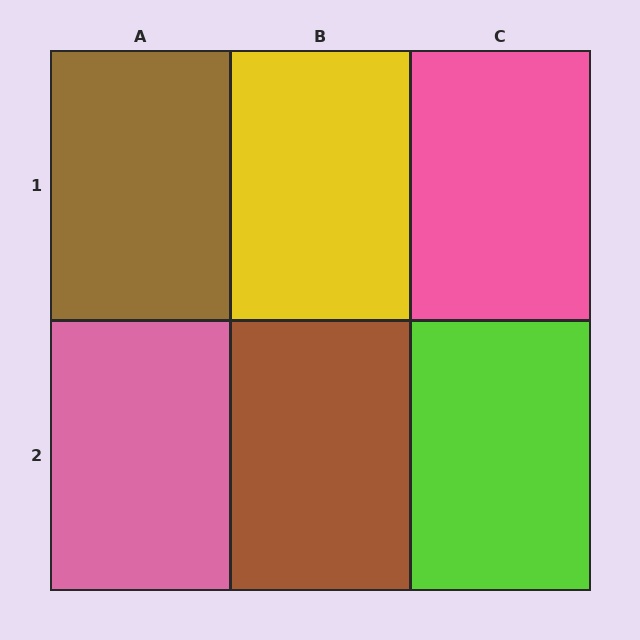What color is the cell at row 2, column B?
Brown.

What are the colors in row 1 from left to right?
Brown, yellow, pink.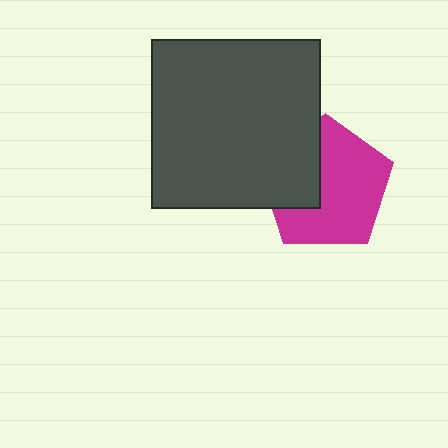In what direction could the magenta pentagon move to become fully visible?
The magenta pentagon could move right. That would shift it out from behind the dark gray square entirely.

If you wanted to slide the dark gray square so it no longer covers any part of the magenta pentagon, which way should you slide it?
Slide it left — that is the most direct way to separate the two shapes.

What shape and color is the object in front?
The object in front is a dark gray square.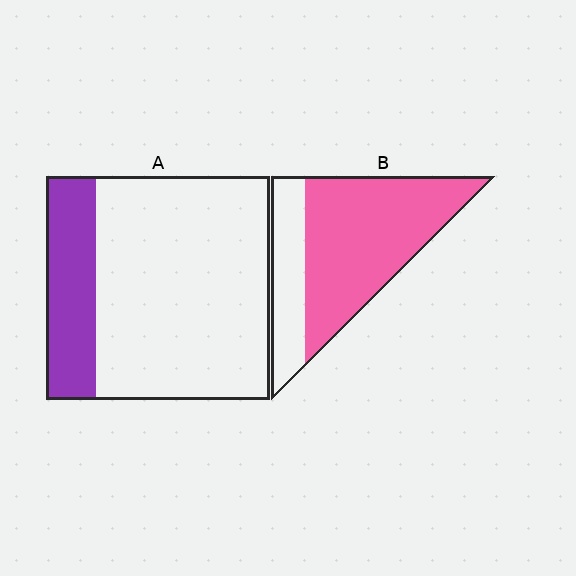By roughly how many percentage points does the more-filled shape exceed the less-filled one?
By roughly 50 percentage points (B over A).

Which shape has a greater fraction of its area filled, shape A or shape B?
Shape B.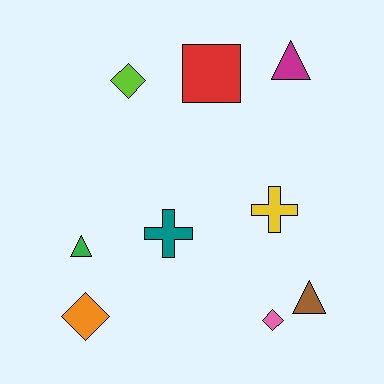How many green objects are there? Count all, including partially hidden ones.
There is 1 green object.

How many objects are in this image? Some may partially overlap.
There are 9 objects.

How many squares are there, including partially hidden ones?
There is 1 square.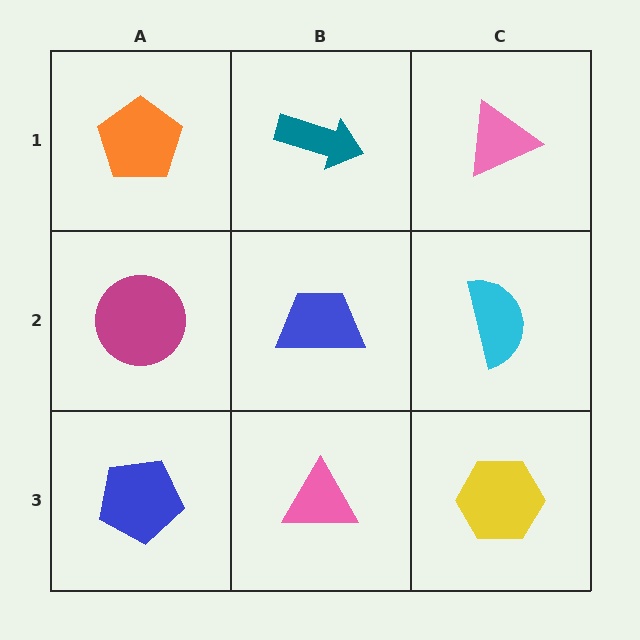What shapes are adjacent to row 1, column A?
A magenta circle (row 2, column A), a teal arrow (row 1, column B).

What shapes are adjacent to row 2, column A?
An orange pentagon (row 1, column A), a blue pentagon (row 3, column A), a blue trapezoid (row 2, column B).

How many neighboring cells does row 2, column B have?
4.